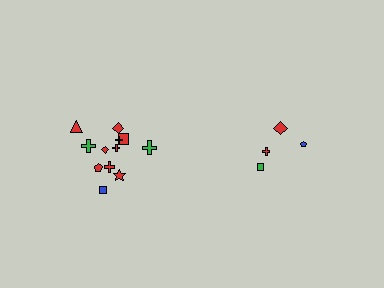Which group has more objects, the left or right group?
The left group.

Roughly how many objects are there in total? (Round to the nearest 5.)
Roughly 15 objects in total.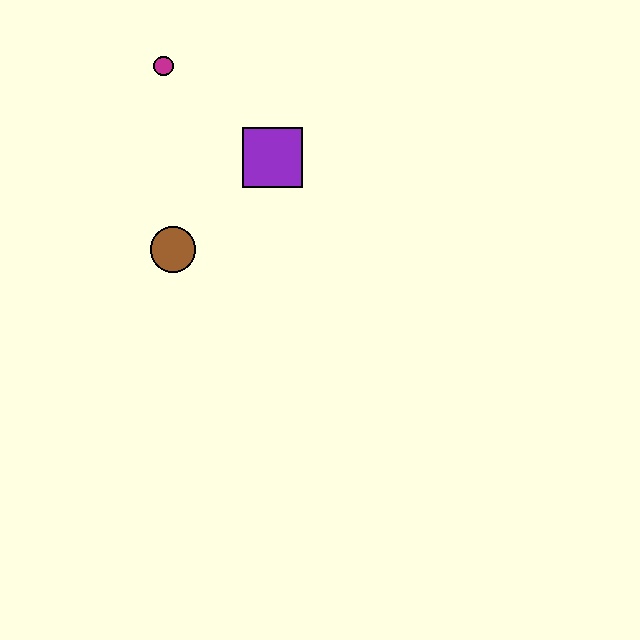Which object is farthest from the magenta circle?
The brown circle is farthest from the magenta circle.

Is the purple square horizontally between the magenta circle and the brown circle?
No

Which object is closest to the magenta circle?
The purple square is closest to the magenta circle.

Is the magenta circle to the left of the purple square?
Yes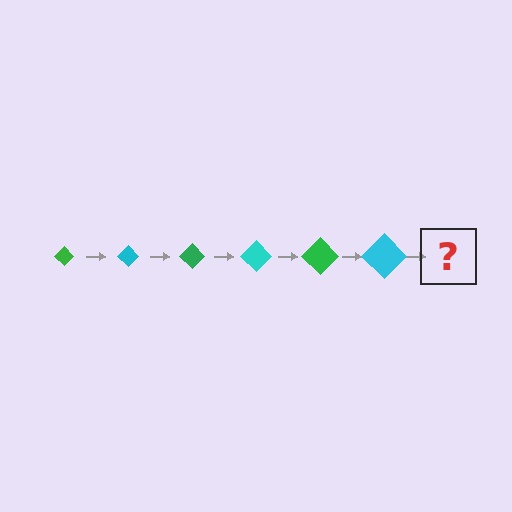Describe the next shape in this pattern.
It should be a green diamond, larger than the previous one.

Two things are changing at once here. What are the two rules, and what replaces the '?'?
The two rules are that the diamond grows larger each step and the color cycles through green and cyan. The '?' should be a green diamond, larger than the previous one.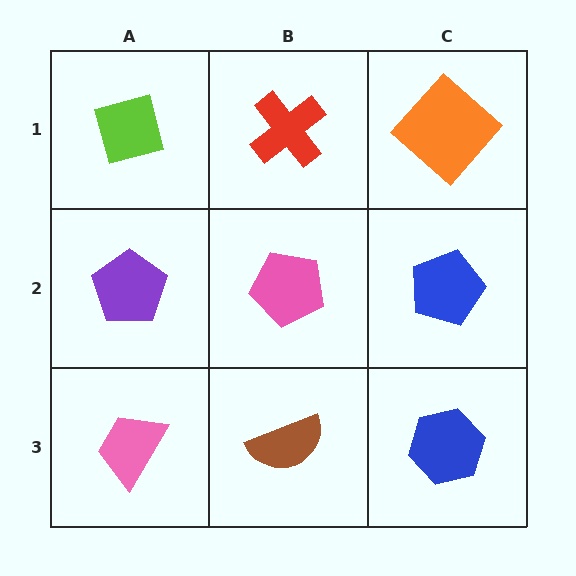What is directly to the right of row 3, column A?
A brown semicircle.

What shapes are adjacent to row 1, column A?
A purple pentagon (row 2, column A), a red cross (row 1, column B).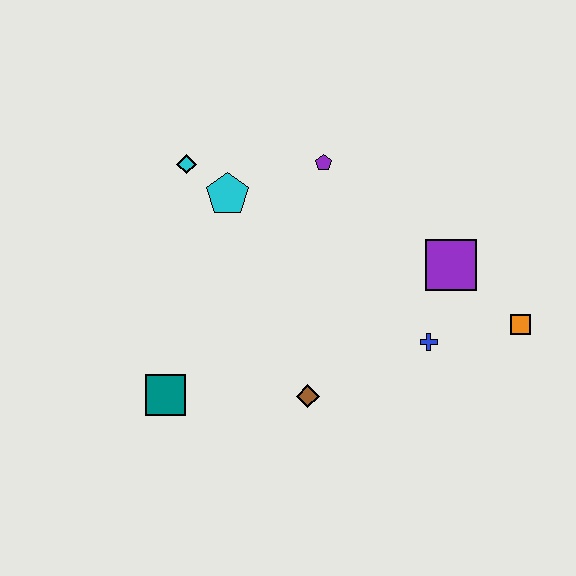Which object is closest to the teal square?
The brown diamond is closest to the teal square.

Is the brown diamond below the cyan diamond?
Yes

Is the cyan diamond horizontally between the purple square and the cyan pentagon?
No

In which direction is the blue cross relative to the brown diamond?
The blue cross is to the right of the brown diamond.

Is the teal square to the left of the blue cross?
Yes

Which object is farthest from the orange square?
The cyan diamond is farthest from the orange square.